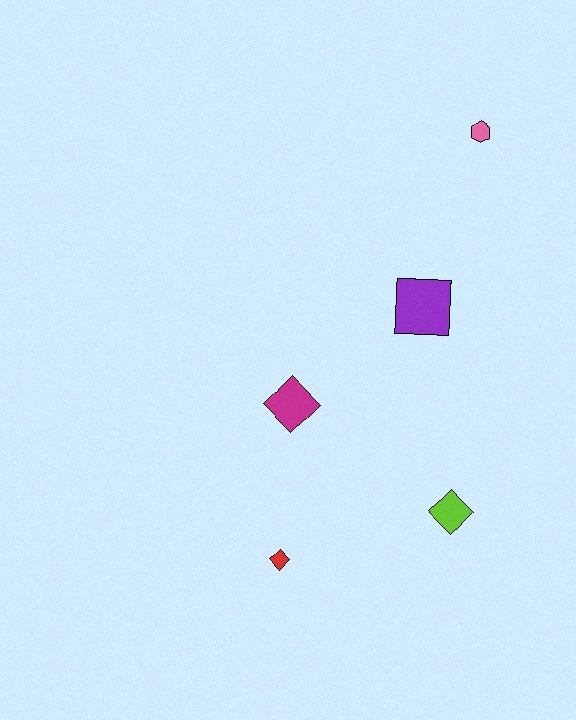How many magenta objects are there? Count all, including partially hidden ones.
There is 1 magenta object.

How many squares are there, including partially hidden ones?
There is 1 square.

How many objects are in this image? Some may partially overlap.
There are 5 objects.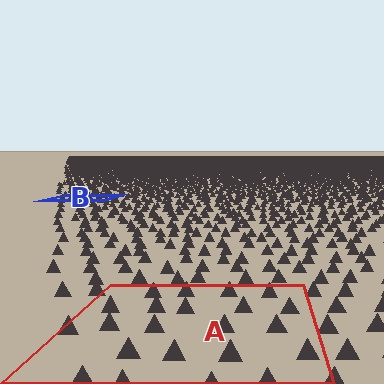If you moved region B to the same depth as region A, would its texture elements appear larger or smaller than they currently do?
They would appear larger. At a closer depth, the same texture elements are projected at a bigger on-screen size.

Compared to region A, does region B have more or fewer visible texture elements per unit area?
Region B has more texture elements per unit area — they are packed more densely because it is farther away.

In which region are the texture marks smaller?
The texture marks are smaller in region B, because it is farther away.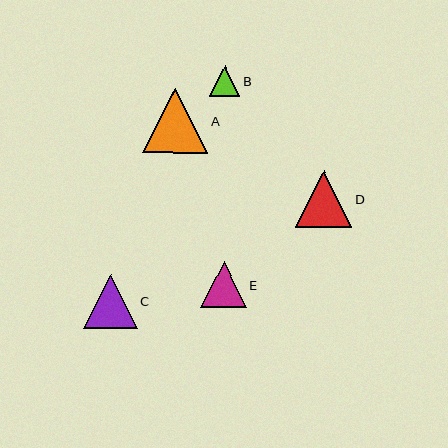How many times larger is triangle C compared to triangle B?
Triangle C is approximately 1.7 times the size of triangle B.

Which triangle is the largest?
Triangle A is the largest with a size of approximately 65 pixels.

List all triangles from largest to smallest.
From largest to smallest: A, D, C, E, B.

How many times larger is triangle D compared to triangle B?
Triangle D is approximately 1.8 times the size of triangle B.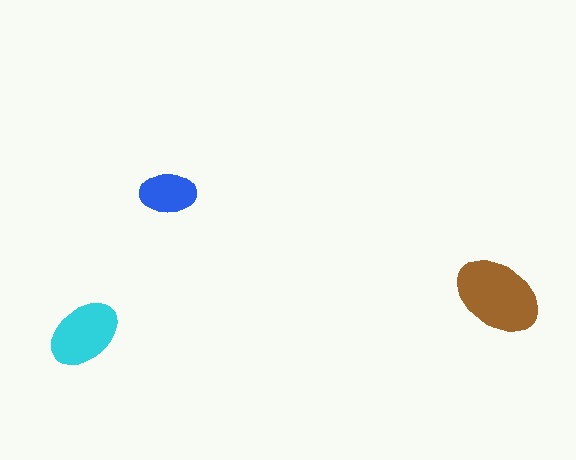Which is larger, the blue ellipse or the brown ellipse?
The brown one.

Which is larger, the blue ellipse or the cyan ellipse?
The cyan one.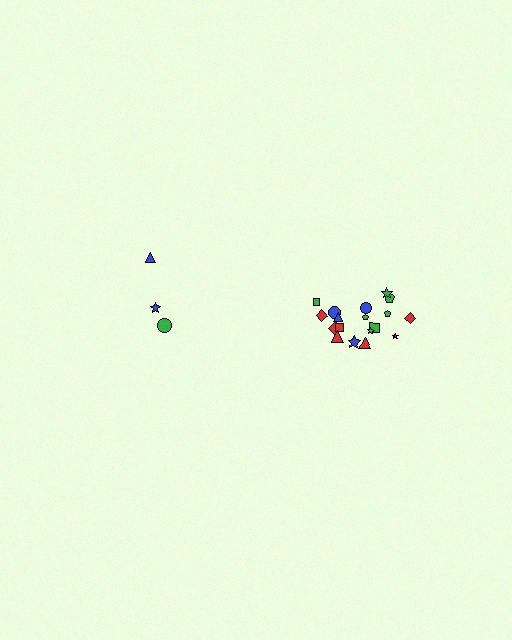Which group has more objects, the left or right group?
The right group.